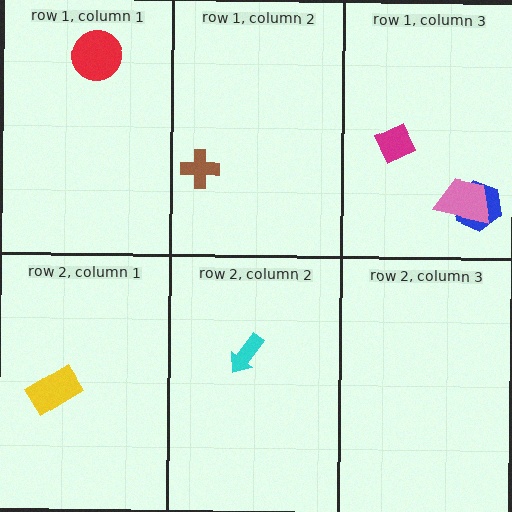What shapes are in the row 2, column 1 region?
The yellow rectangle.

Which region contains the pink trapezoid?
The row 1, column 3 region.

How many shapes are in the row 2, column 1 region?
1.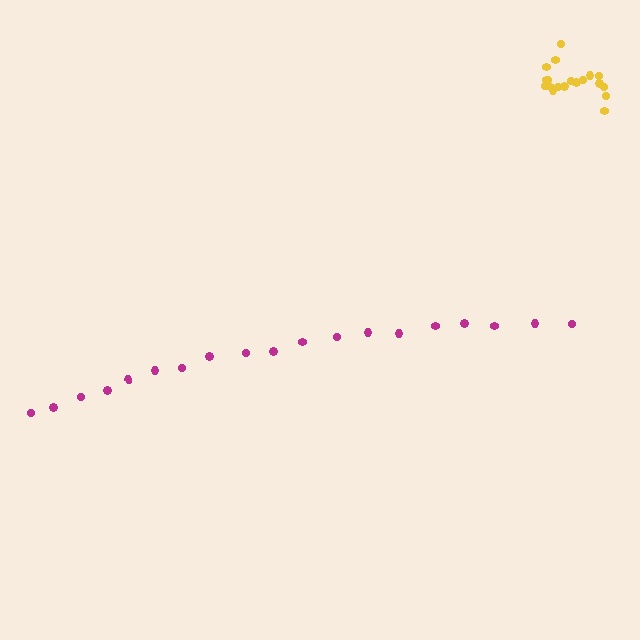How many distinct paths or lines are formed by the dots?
There are 2 distinct paths.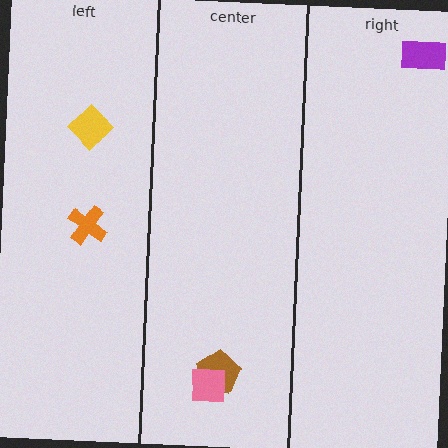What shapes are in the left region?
The yellow diamond, the orange cross.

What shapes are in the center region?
The brown pentagon, the pink square.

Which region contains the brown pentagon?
The center region.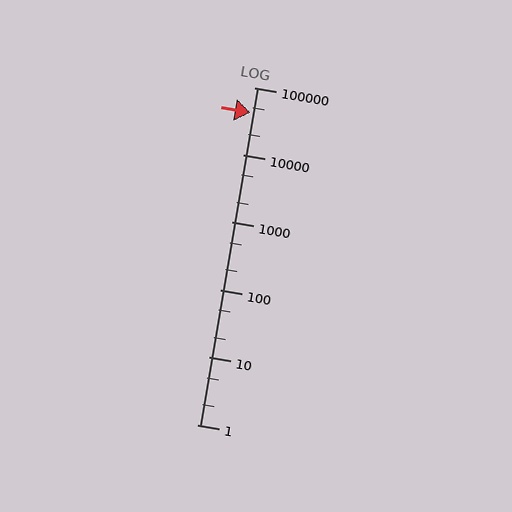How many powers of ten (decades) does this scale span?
The scale spans 5 decades, from 1 to 100000.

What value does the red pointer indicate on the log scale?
The pointer indicates approximately 42000.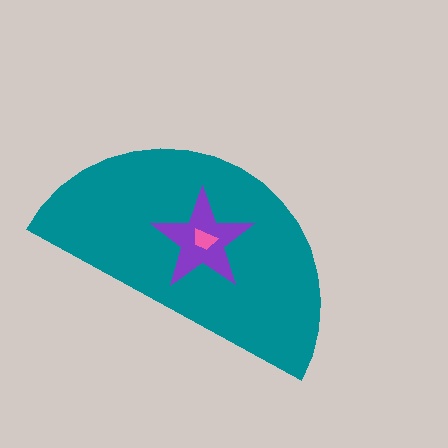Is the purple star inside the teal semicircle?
Yes.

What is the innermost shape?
The pink trapezoid.